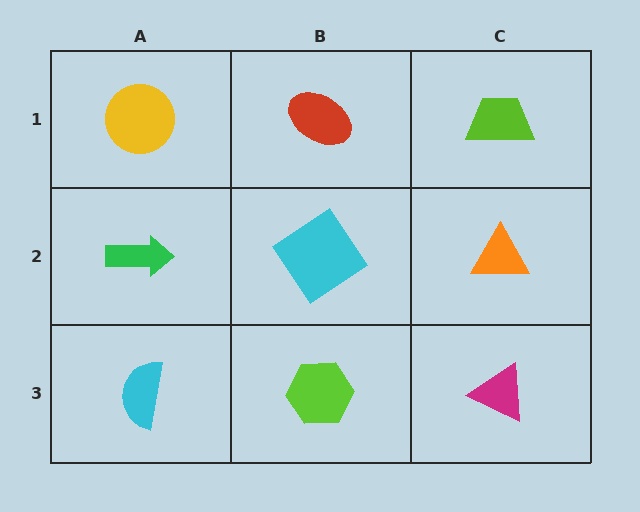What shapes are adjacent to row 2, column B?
A red ellipse (row 1, column B), a lime hexagon (row 3, column B), a green arrow (row 2, column A), an orange triangle (row 2, column C).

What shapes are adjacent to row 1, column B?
A cyan diamond (row 2, column B), a yellow circle (row 1, column A), a lime trapezoid (row 1, column C).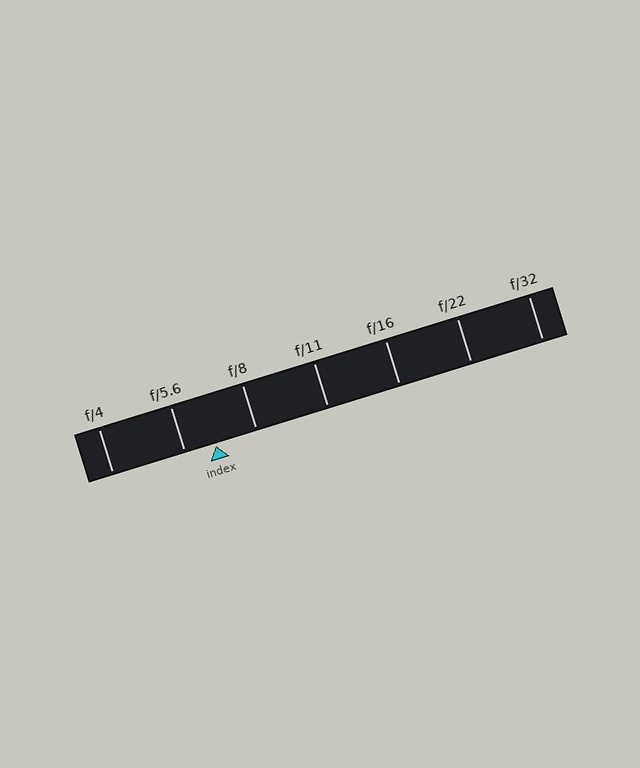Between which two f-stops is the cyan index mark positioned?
The index mark is between f/5.6 and f/8.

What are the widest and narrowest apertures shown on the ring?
The widest aperture shown is f/4 and the narrowest is f/32.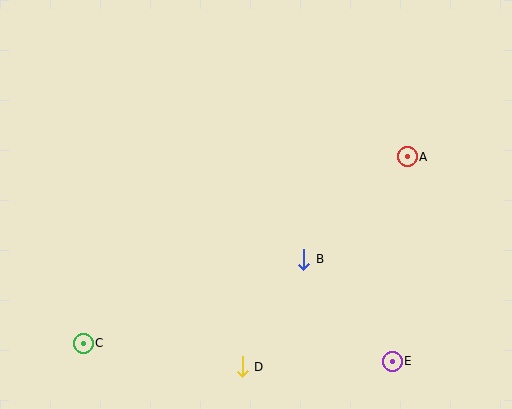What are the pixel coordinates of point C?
Point C is at (83, 343).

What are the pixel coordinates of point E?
Point E is at (392, 361).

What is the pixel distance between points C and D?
The distance between C and D is 161 pixels.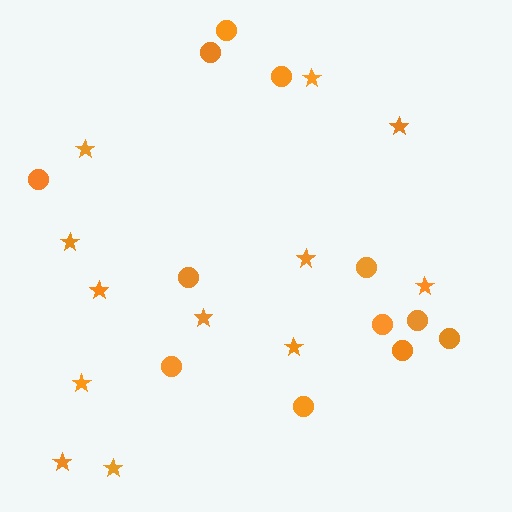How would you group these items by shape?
There are 2 groups: one group of stars (12) and one group of circles (12).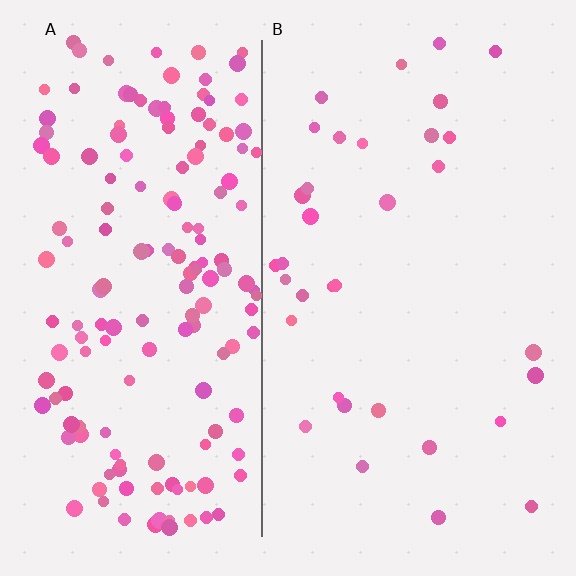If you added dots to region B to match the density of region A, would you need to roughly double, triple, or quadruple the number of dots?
Approximately quadruple.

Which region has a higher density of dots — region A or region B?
A (the left).